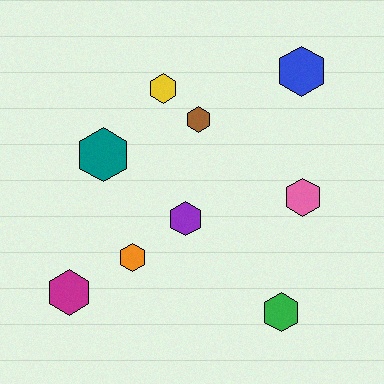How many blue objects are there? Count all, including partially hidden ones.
There is 1 blue object.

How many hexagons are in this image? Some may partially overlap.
There are 9 hexagons.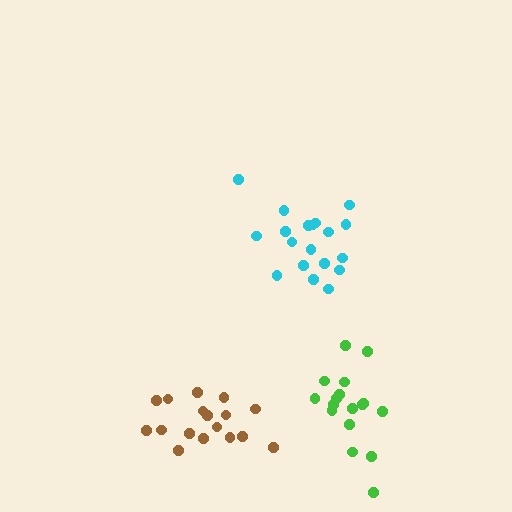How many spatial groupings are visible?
There are 3 spatial groupings.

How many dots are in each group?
Group 1: 19 dots, Group 2: 17 dots, Group 3: 17 dots (53 total).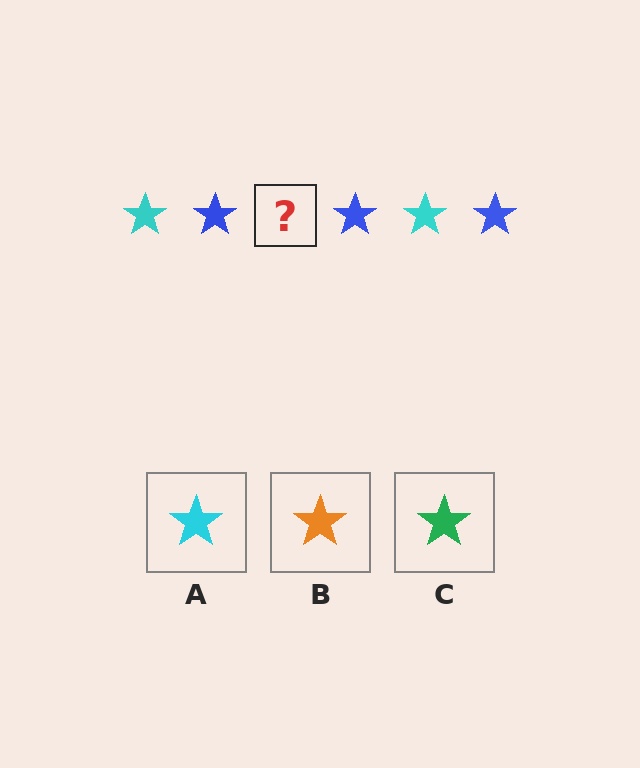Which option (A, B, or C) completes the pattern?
A.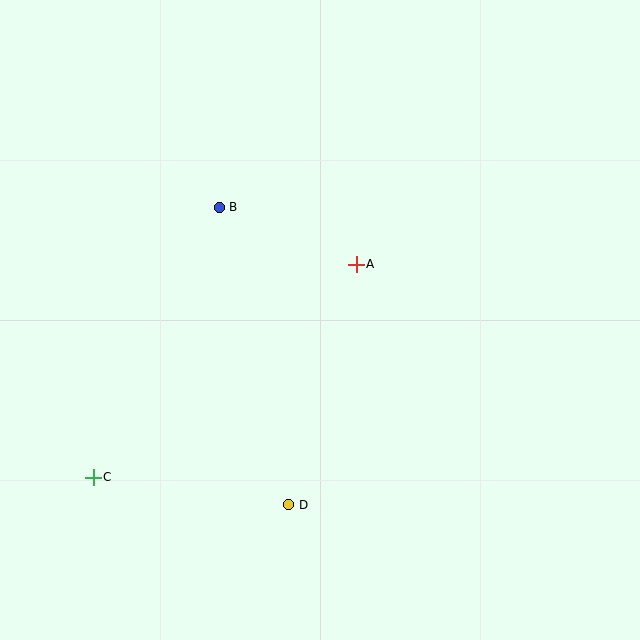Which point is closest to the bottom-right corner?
Point D is closest to the bottom-right corner.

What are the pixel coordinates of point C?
Point C is at (93, 477).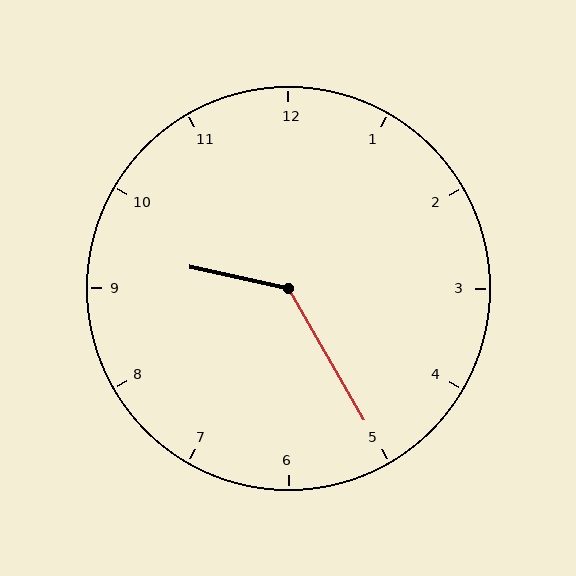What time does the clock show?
9:25.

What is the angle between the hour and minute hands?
Approximately 132 degrees.